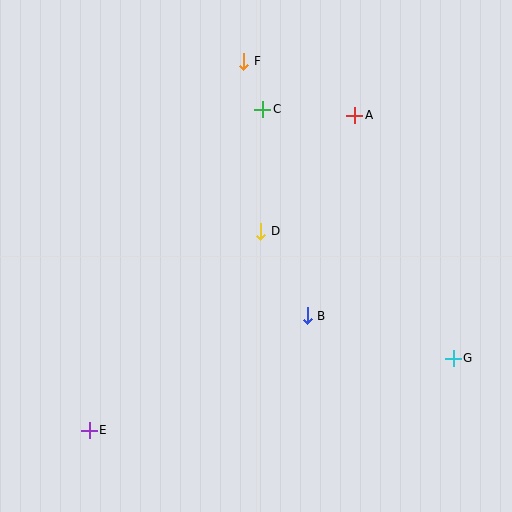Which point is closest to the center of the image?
Point D at (261, 231) is closest to the center.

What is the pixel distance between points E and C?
The distance between E and C is 365 pixels.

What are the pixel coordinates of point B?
Point B is at (307, 316).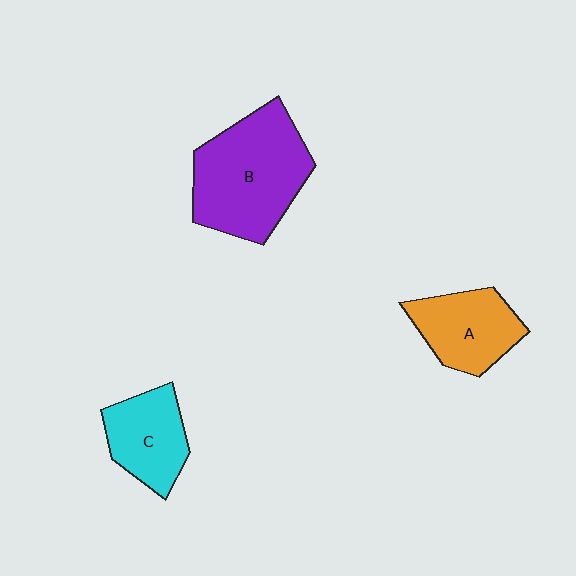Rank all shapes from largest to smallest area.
From largest to smallest: B (purple), A (orange), C (cyan).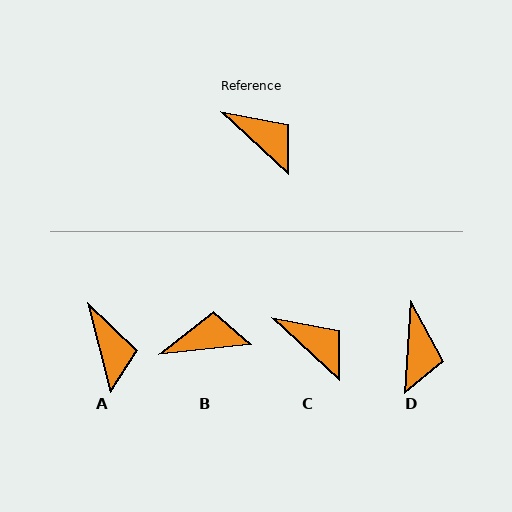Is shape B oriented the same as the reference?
No, it is off by about 49 degrees.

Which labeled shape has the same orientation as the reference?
C.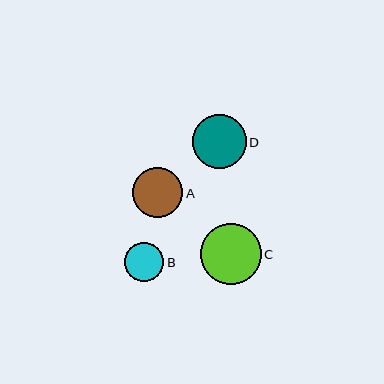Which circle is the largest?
Circle C is the largest with a size of approximately 61 pixels.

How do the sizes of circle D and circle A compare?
Circle D and circle A are approximately the same size.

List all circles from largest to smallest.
From largest to smallest: C, D, A, B.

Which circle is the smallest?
Circle B is the smallest with a size of approximately 39 pixels.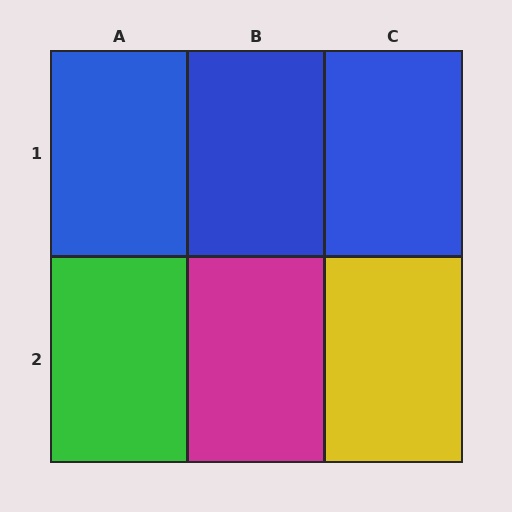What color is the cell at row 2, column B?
Magenta.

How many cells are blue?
3 cells are blue.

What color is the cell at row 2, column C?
Yellow.